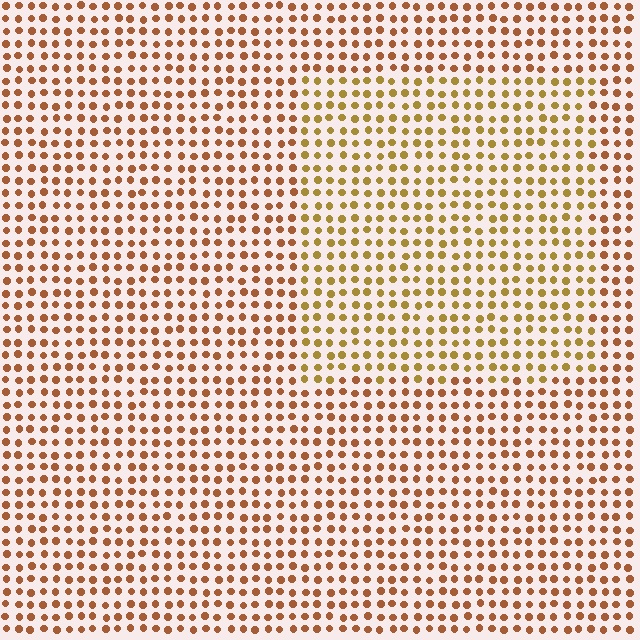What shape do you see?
I see a rectangle.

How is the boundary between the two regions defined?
The boundary is defined purely by a slight shift in hue (about 26 degrees). Spacing, size, and orientation are identical on both sides.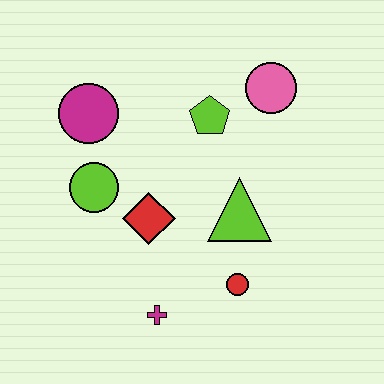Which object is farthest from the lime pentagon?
The magenta cross is farthest from the lime pentagon.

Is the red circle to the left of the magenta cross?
No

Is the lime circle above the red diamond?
Yes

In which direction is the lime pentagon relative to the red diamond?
The lime pentagon is above the red diamond.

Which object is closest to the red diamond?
The lime circle is closest to the red diamond.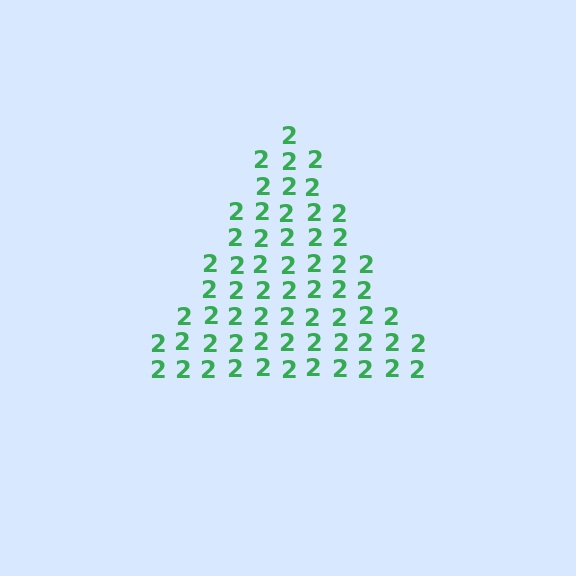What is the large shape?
The large shape is a triangle.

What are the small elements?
The small elements are digit 2's.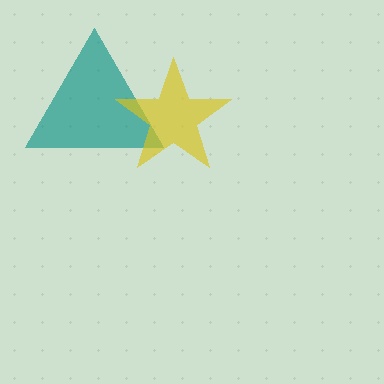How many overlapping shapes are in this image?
There are 2 overlapping shapes in the image.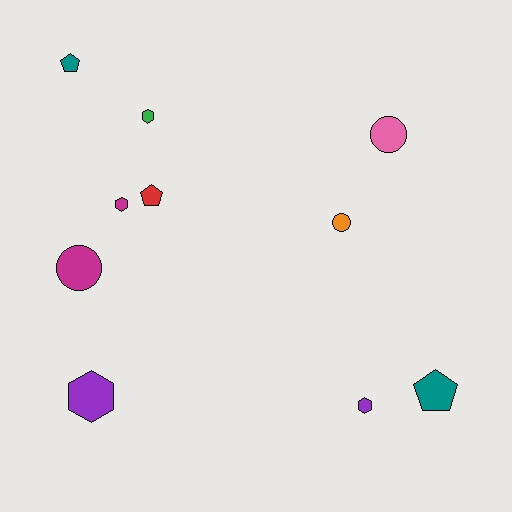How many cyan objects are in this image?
There are no cyan objects.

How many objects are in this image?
There are 10 objects.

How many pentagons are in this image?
There are 3 pentagons.